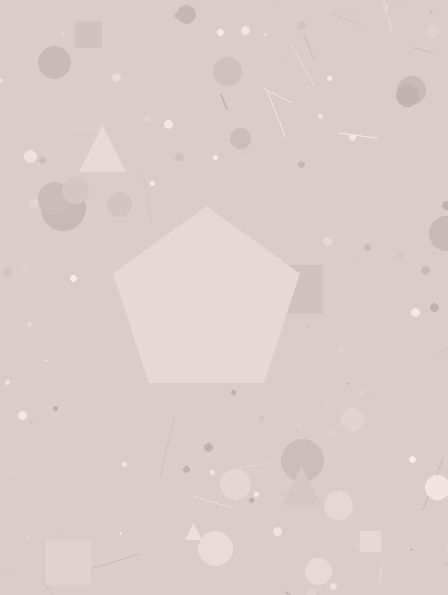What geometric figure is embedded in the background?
A pentagon is embedded in the background.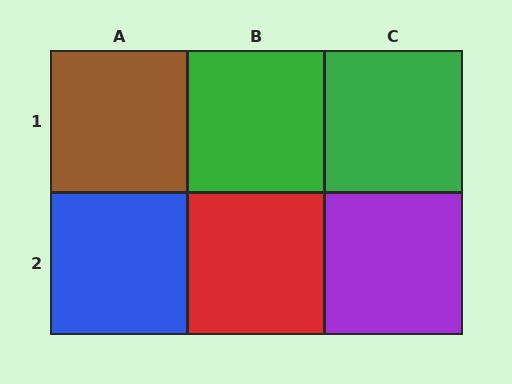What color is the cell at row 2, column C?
Purple.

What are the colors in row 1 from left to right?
Brown, green, green.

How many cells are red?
1 cell is red.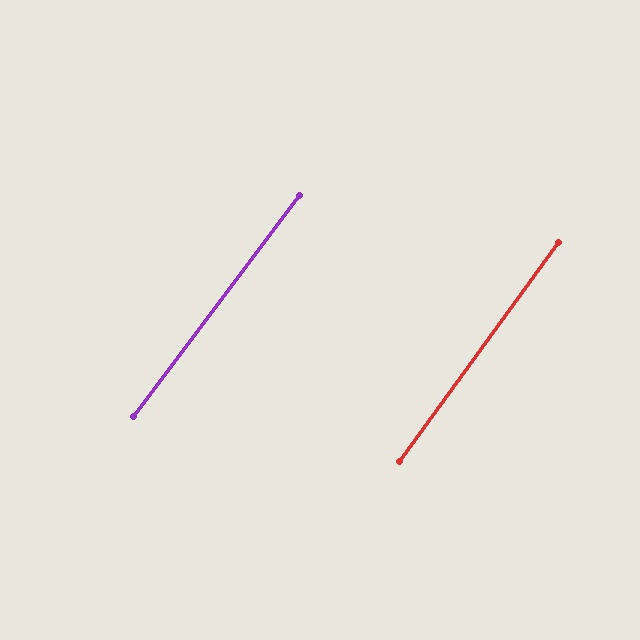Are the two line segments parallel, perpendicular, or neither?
Parallel — their directions differ by only 0.8°.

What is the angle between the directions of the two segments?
Approximately 1 degree.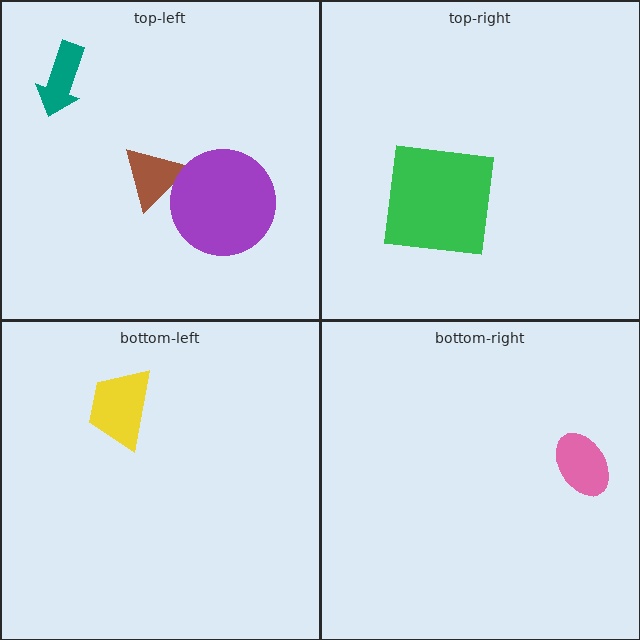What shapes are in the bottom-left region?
The yellow trapezoid.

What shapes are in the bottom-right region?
The pink ellipse.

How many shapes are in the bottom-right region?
1.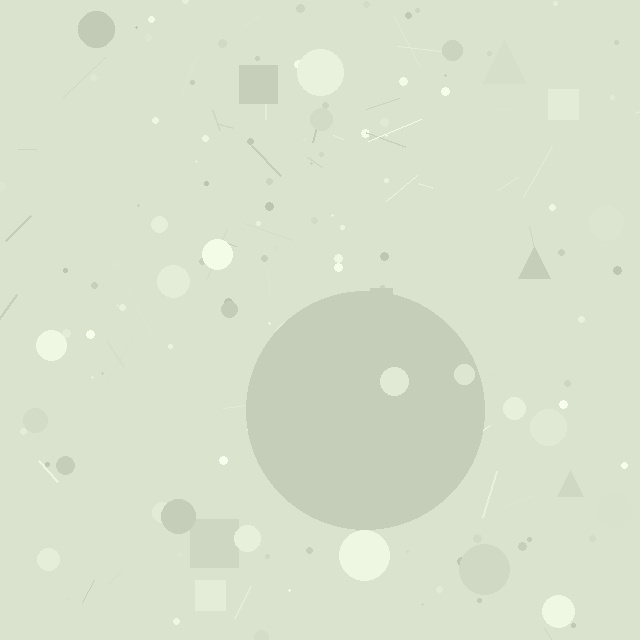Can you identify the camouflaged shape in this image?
The camouflaged shape is a circle.